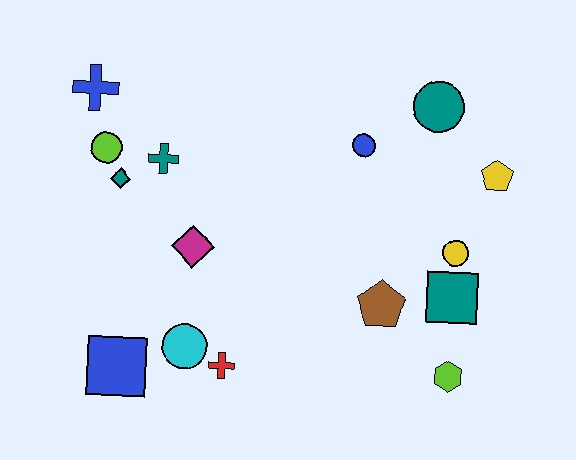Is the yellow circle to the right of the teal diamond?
Yes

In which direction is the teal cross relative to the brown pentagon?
The teal cross is to the left of the brown pentagon.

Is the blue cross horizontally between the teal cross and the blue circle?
No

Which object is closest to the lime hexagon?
The teal square is closest to the lime hexagon.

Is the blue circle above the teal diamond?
Yes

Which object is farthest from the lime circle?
The lime hexagon is farthest from the lime circle.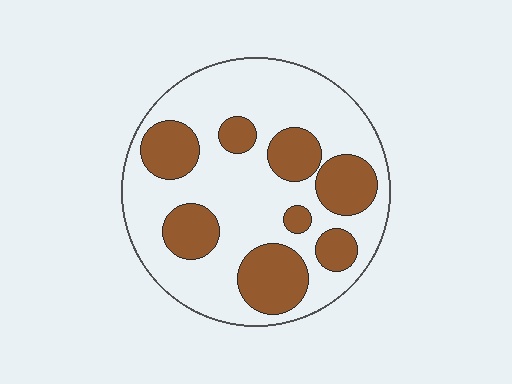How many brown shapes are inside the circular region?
8.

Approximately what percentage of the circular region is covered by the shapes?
Approximately 30%.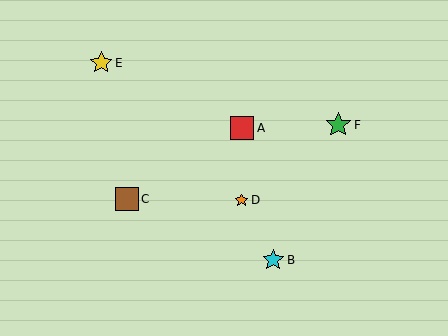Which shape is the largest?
The green star (labeled F) is the largest.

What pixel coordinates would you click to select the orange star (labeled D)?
Click at (241, 200) to select the orange star D.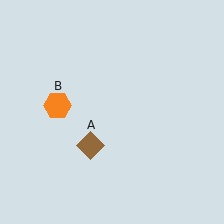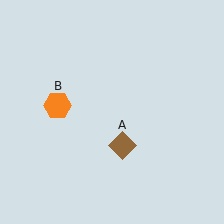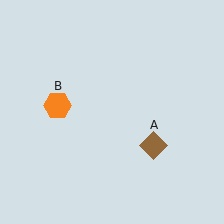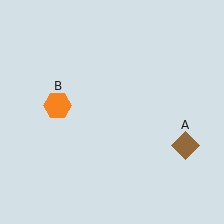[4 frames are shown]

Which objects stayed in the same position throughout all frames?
Orange hexagon (object B) remained stationary.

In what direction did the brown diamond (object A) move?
The brown diamond (object A) moved right.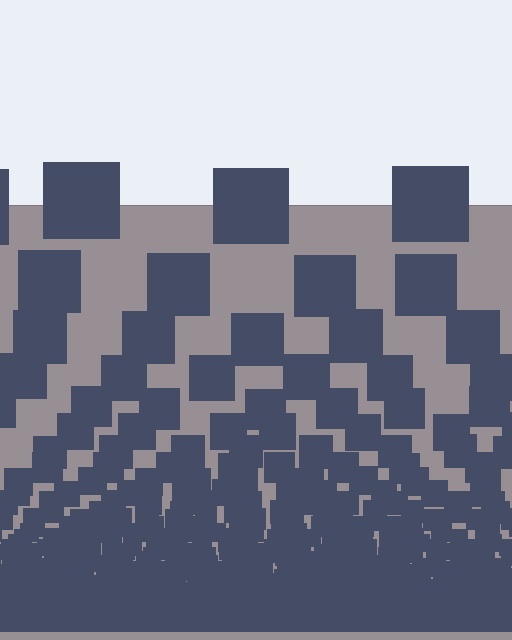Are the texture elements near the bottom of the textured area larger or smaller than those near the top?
Smaller. The gradient is inverted — elements near the bottom are smaller and denser.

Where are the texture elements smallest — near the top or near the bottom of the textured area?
Near the bottom.